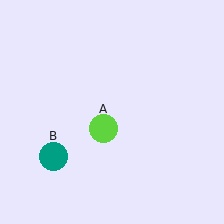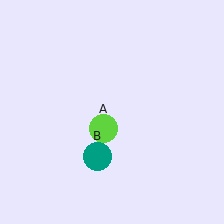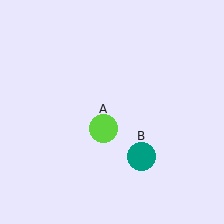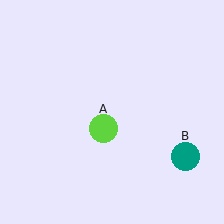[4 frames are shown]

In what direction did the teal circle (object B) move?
The teal circle (object B) moved right.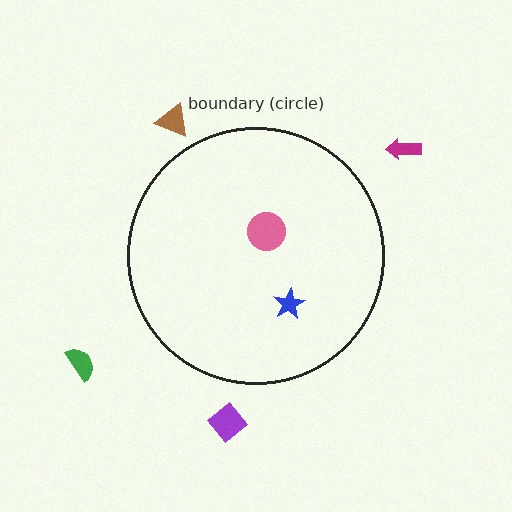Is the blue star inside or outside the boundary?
Inside.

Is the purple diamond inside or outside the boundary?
Outside.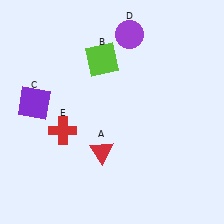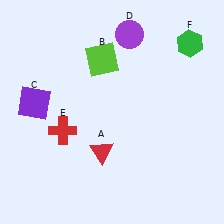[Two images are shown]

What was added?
A green hexagon (F) was added in Image 2.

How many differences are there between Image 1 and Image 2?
There is 1 difference between the two images.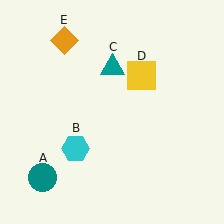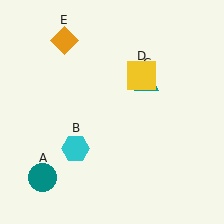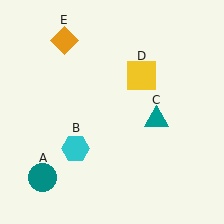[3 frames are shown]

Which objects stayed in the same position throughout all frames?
Teal circle (object A) and cyan hexagon (object B) and yellow square (object D) and orange diamond (object E) remained stationary.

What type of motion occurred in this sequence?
The teal triangle (object C) rotated clockwise around the center of the scene.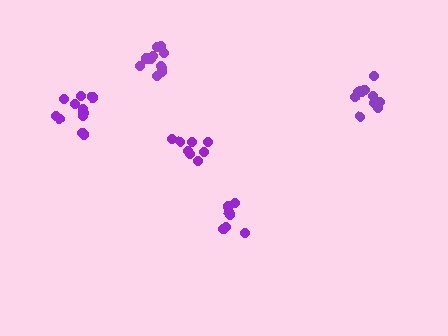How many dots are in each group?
Group 1: 8 dots, Group 2: 7 dots, Group 3: 10 dots, Group 4: 11 dots, Group 5: 12 dots (48 total).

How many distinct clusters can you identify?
There are 5 distinct clusters.